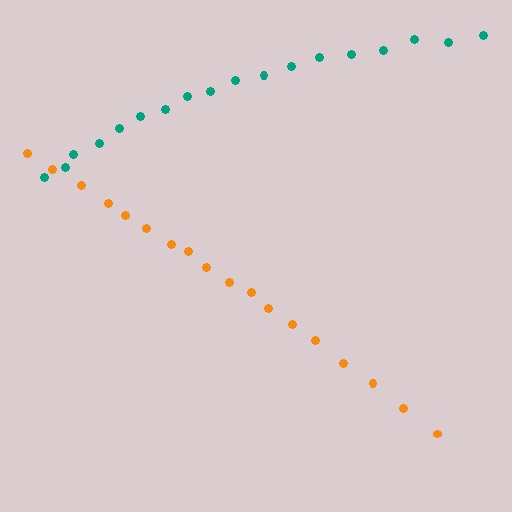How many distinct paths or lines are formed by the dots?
There are 2 distinct paths.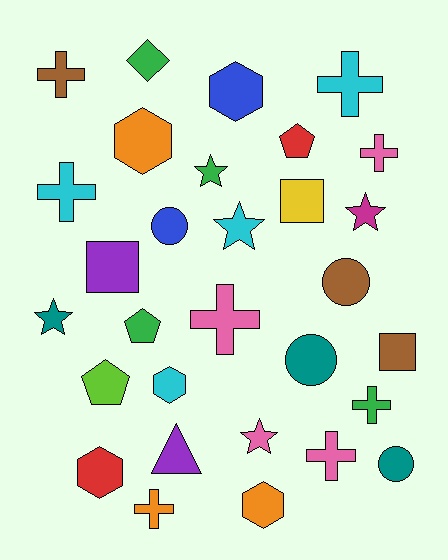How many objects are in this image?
There are 30 objects.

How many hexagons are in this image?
There are 5 hexagons.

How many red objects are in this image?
There are 2 red objects.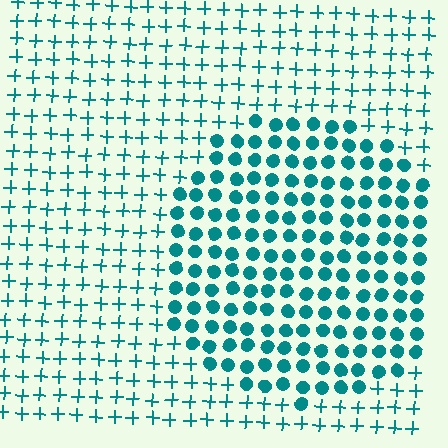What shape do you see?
I see a circle.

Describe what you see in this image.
The image is filled with small teal elements arranged in a uniform grid. A circle-shaped region contains circles, while the surrounding area contains plus signs. The boundary is defined purely by the change in element shape.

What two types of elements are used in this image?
The image uses circles inside the circle region and plus signs outside it.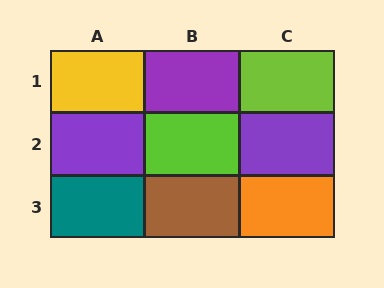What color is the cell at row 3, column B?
Brown.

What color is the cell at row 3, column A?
Teal.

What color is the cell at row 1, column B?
Purple.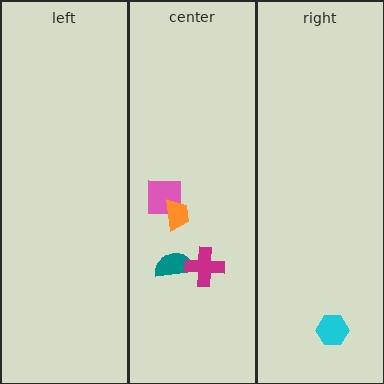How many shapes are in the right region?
1.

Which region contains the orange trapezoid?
The center region.